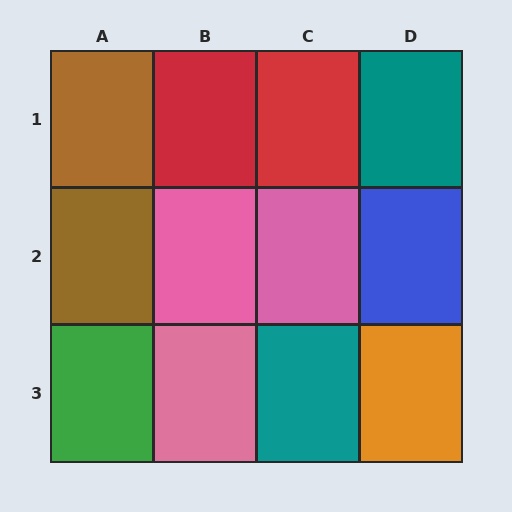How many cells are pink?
3 cells are pink.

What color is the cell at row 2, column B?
Pink.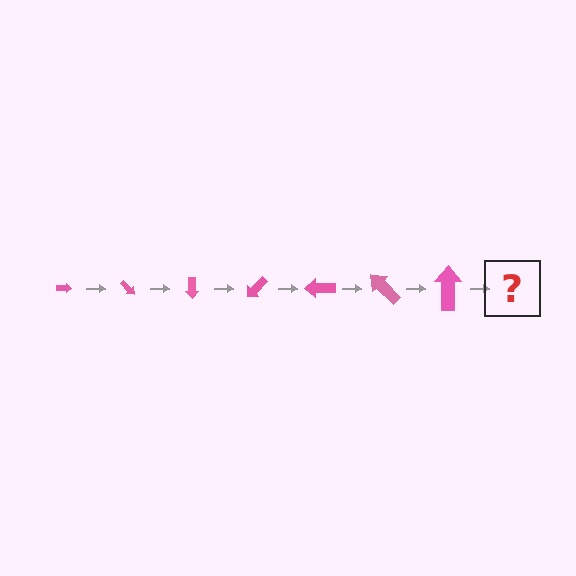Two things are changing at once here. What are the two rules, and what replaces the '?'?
The two rules are that the arrow grows larger each step and it rotates 45 degrees each step. The '?' should be an arrow, larger than the previous one and rotated 315 degrees from the start.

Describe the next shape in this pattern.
It should be an arrow, larger than the previous one and rotated 315 degrees from the start.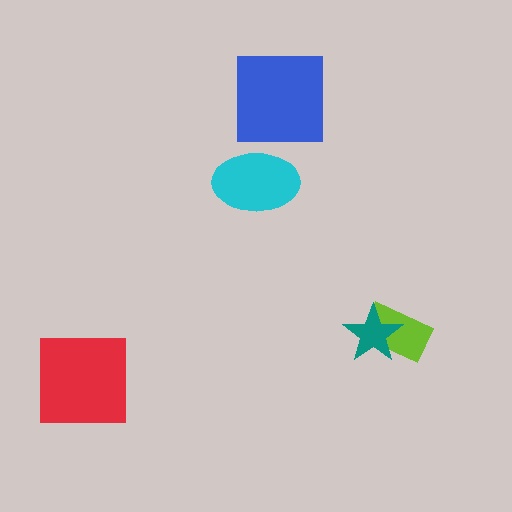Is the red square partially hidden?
No, no other shape covers it.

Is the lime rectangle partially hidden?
Yes, it is partially covered by another shape.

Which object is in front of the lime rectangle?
The teal star is in front of the lime rectangle.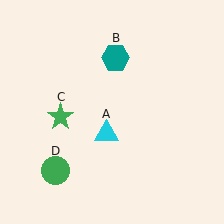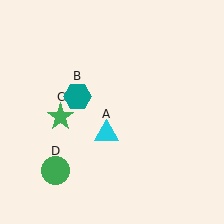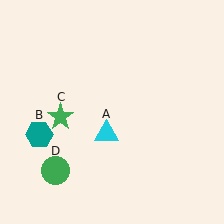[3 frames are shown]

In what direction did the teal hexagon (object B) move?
The teal hexagon (object B) moved down and to the left.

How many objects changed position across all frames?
1 object changed position: teal hexagon (object B).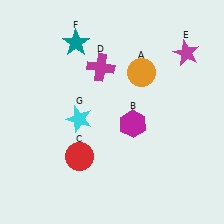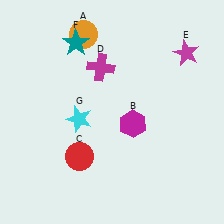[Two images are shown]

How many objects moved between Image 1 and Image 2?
1 object moved between the two images.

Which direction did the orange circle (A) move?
The orange circle (A) moved left.